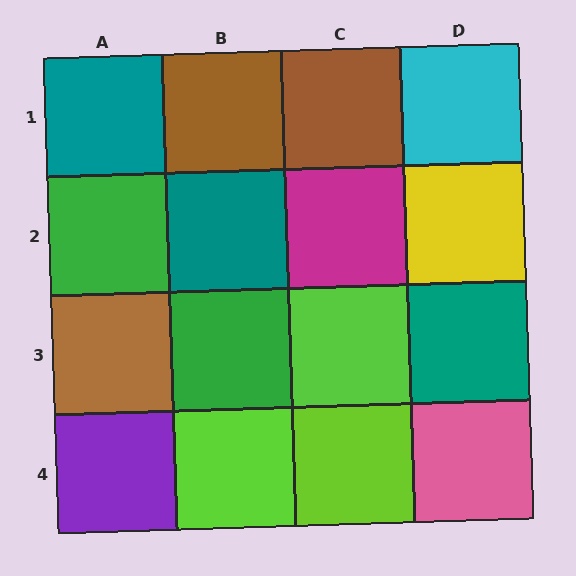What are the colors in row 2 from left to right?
Green, teal, magenta, yellow.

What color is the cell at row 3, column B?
Green.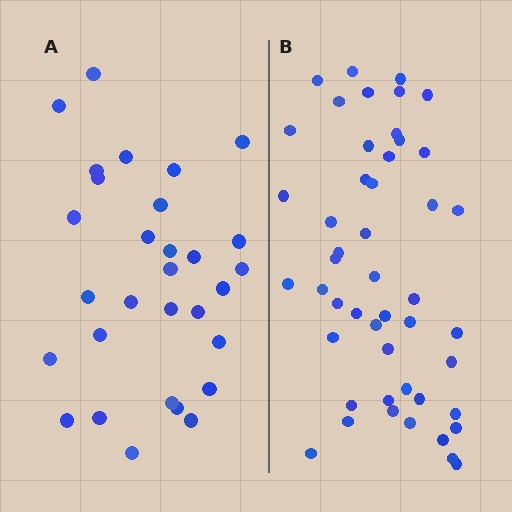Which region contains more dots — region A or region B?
Region B (the right region) has more dots.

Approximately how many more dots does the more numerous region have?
Region B has approximately 20 more dots than region A.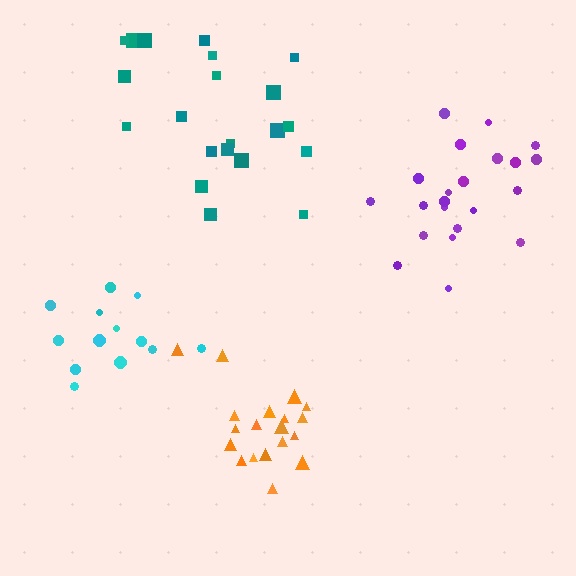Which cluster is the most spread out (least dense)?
Teal.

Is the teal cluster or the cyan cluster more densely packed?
Cyan.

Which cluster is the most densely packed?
Orange.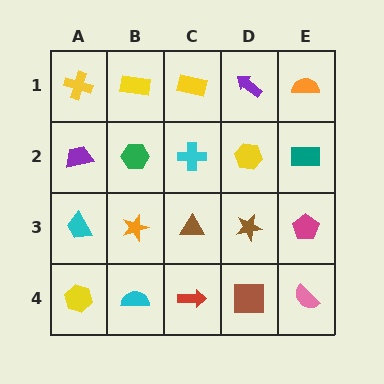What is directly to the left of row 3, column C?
An orange star.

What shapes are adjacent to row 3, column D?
A yellow hexagon (row 2, column D), a brown square (row 4, column D), a brown triangle (row 3, column C), a magenta pentagon (row 3, column E).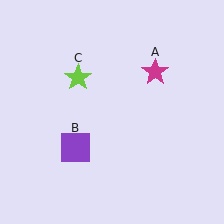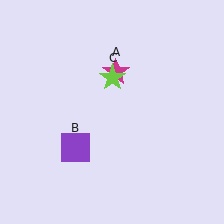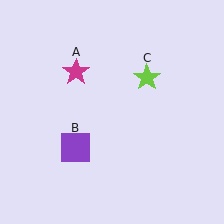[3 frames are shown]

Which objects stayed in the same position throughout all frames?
Purple square (object B) remained stationary.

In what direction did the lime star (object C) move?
The lime star (object C) moved right.